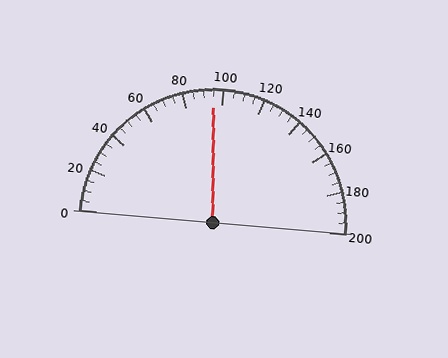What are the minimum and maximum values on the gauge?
The gauge ranges from 0 to 200.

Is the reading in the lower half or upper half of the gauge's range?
The reading is in the lower half of the range (0 to 200).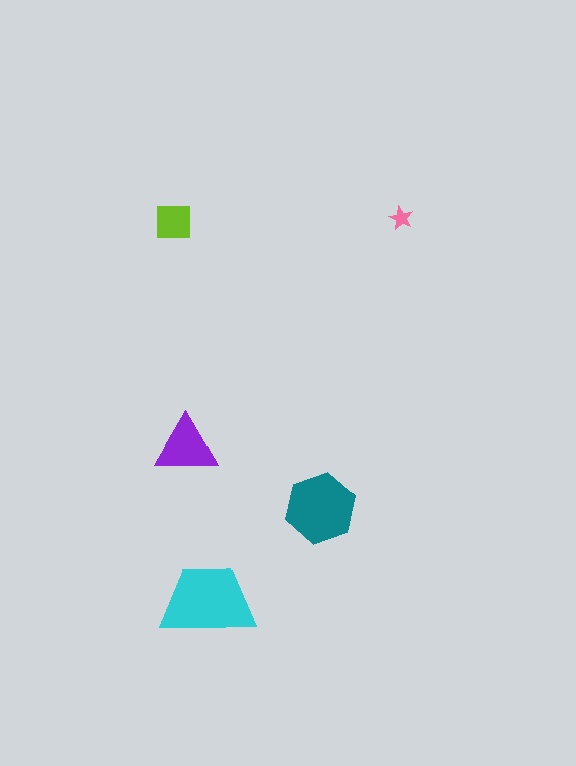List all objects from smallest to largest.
The pink star, the lime square, the purple triangle, the teal hexagon, the cyan trapezoid.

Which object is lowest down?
The cyan trapezoid is bottommost.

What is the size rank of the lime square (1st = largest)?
4th.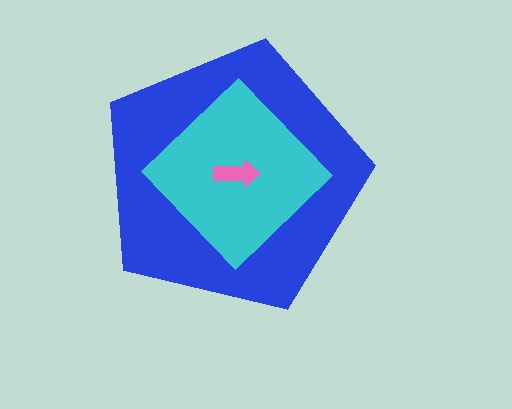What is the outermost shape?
The blue pentagon.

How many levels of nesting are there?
3.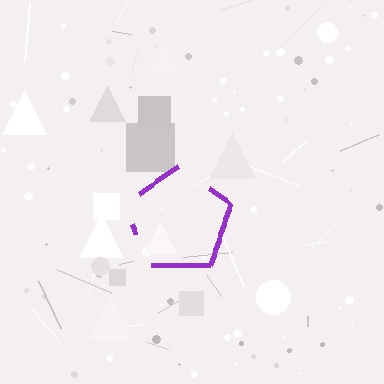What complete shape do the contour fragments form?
The contour fragments form a pentagon.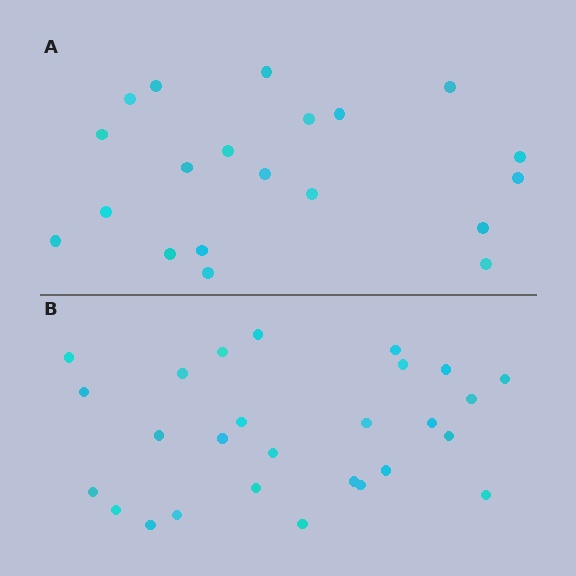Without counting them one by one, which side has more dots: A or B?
Region B (the bottom region) has more dots.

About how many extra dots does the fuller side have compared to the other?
Region B has roughly 8 or so more dots than region A.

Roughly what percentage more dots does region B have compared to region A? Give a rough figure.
About 35% more.